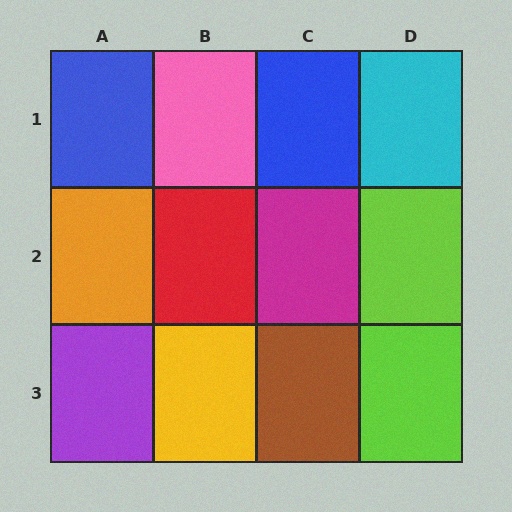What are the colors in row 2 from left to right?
Orange, red, magenta, lime.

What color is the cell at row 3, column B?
Yellow.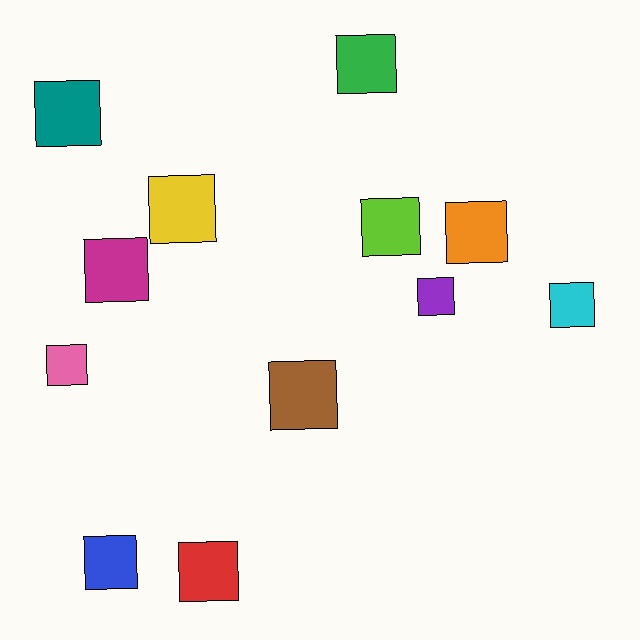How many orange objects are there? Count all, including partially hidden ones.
There is 1 orange object.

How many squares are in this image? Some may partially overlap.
There are 12 squares.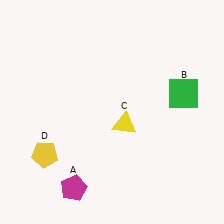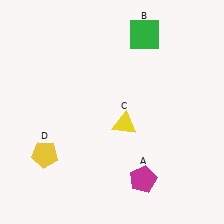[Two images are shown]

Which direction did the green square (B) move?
The green square (B) moved up.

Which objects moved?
The objects that moved are: the magenta pentagon (A), the green square (B).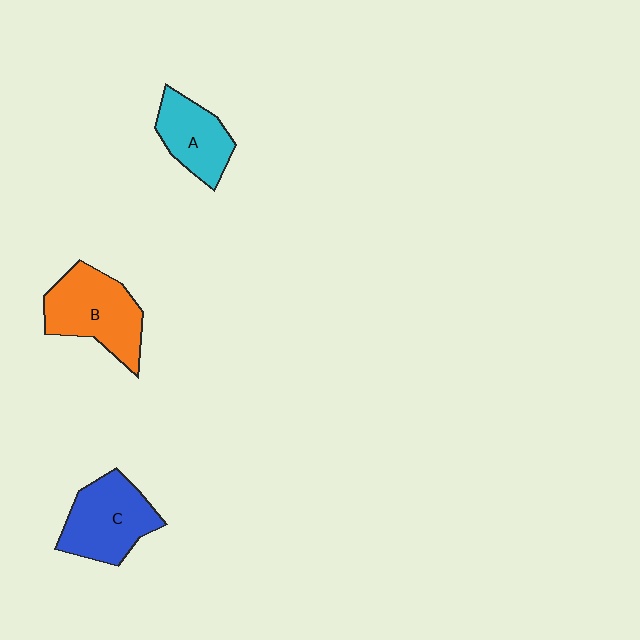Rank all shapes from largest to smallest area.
From largest to smallest: B (orange), C (blue), A (cyan).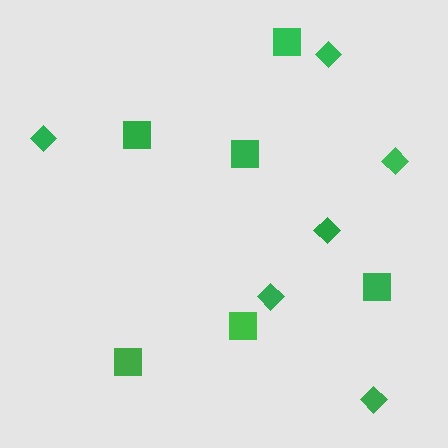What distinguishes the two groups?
There are 2 groups: one group of squares (6) and one group of diamonds (6).